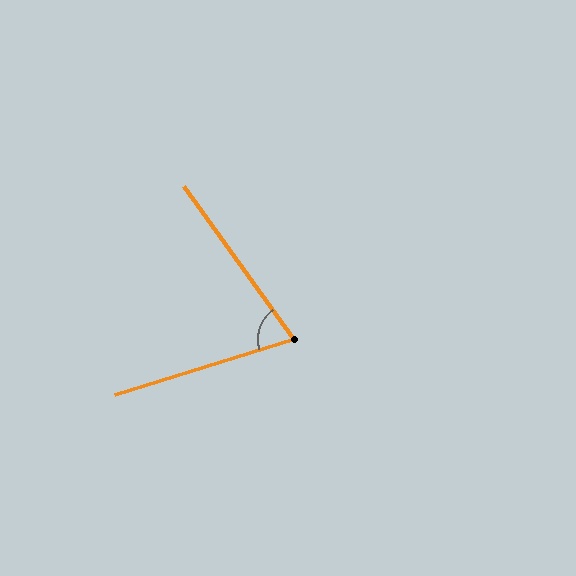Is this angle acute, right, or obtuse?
It is acute.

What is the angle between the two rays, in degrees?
Approximately 71 degrees.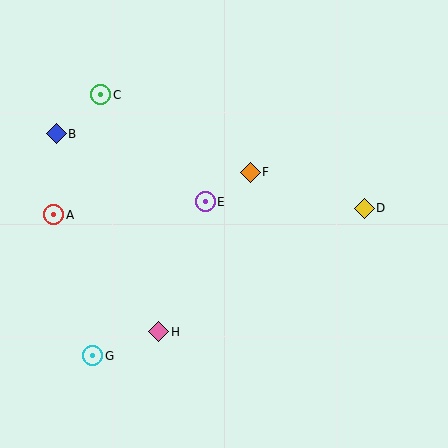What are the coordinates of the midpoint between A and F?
The midpoint between A and F is at (152, 194).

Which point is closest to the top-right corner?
Point D is closest to the top-right corner.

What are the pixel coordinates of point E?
Point E is at (205, 202).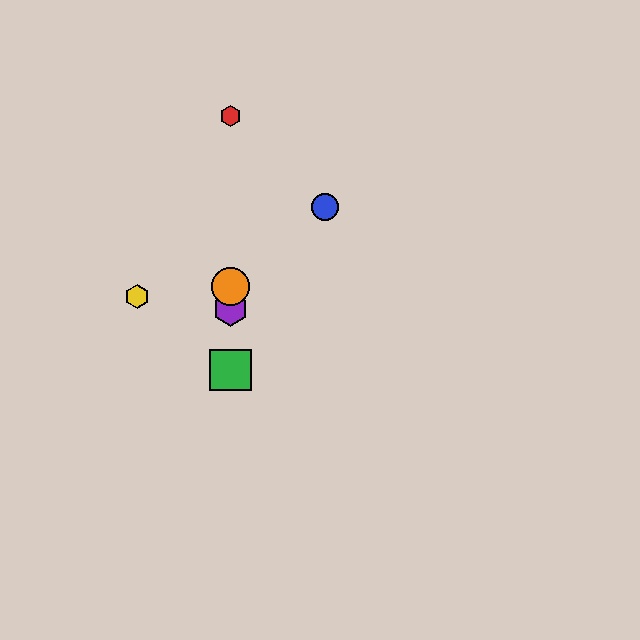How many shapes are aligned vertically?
4 shapes (the red hexagon, the green square, the purple hexagon, the orange circle) are aligned vertically.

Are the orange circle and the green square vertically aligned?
Yes, both are at x≈230.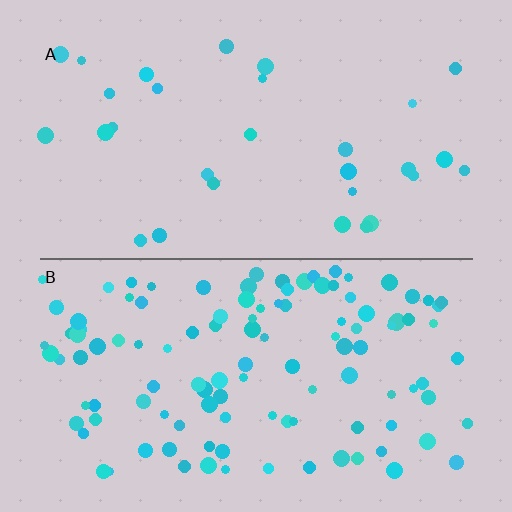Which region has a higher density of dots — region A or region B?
B (the bottom).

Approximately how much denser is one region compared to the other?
Approximately 3.9× — region B over region A.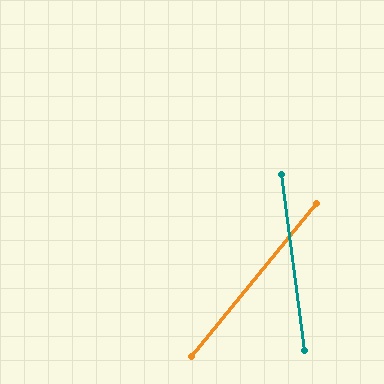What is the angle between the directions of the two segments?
Approximately 47 degrees.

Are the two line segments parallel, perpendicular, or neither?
Neither parallel nor perpendicular — they differ by about 47°.